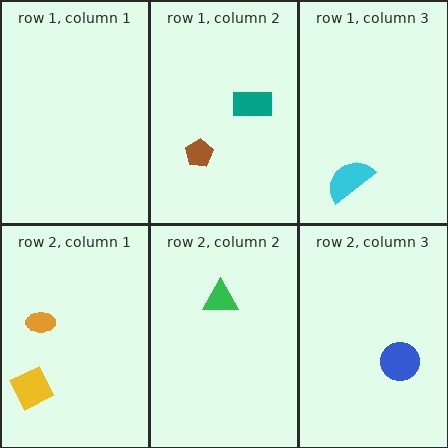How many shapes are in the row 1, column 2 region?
2.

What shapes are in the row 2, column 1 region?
The yellow diamond, the orange ellipse.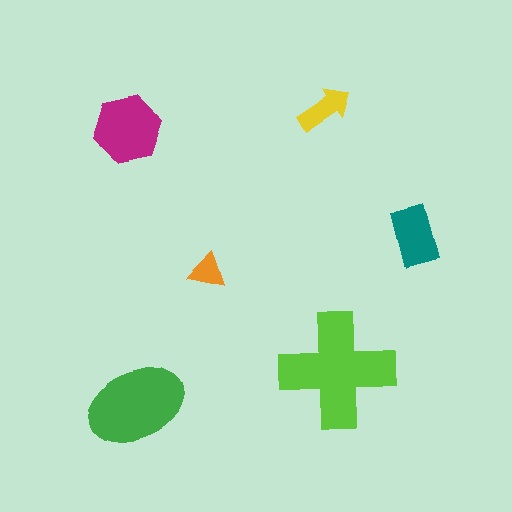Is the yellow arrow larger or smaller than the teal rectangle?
Smaller.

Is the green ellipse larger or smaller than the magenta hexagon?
Larger.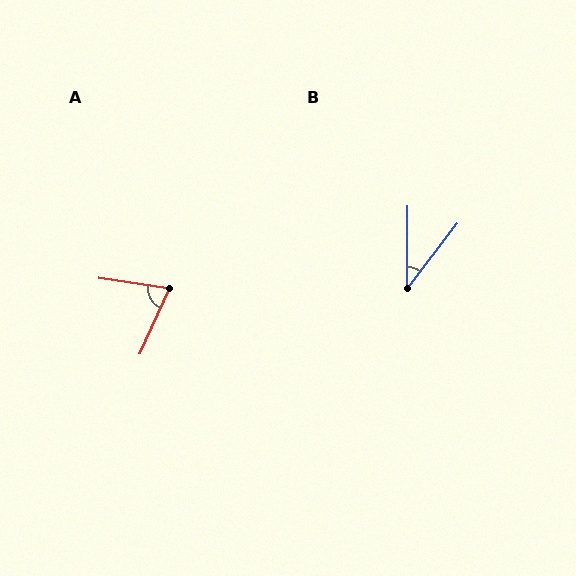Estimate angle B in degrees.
Approximately 38 degrees.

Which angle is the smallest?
B, at approximately 38 degrees.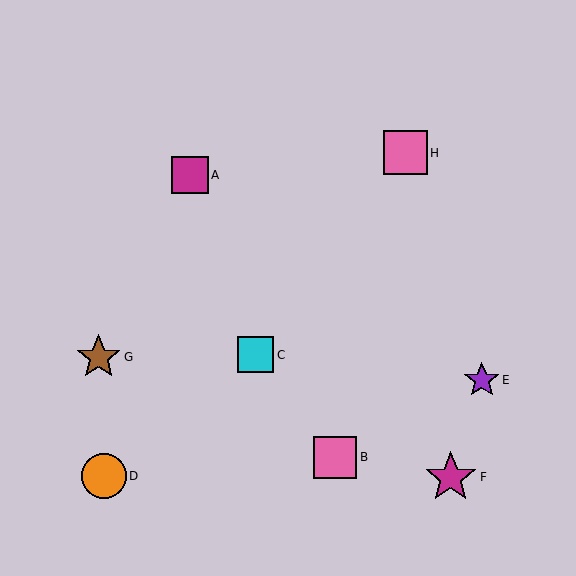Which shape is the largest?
The magenta star (labeled F) is the largest.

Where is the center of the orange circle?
The center of the orange circle is at (104, 476).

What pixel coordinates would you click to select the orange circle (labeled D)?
Click at (104, 476) to select the orange circle D.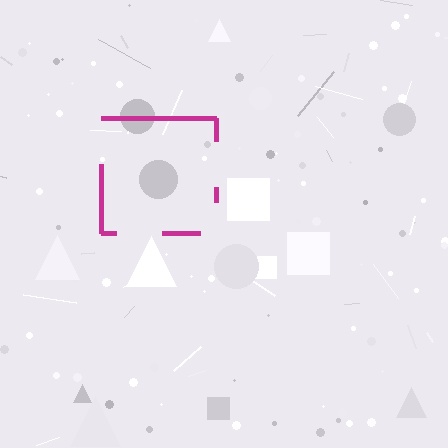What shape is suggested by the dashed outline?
The dashed outline suggests a square.